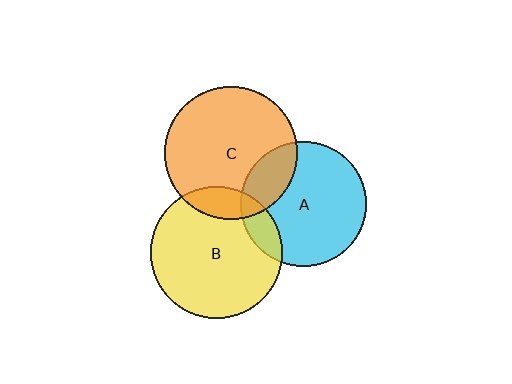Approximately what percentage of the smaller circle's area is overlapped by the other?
Approximately 15%.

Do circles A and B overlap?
Yes.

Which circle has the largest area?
Circle C (orange).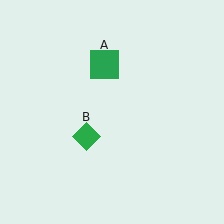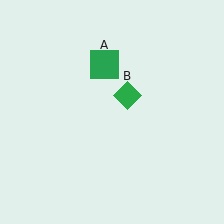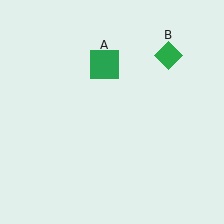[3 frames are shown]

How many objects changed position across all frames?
1 object changed position: green diamond (object B).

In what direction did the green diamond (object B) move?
The green diamond (object B) moved up and to the right.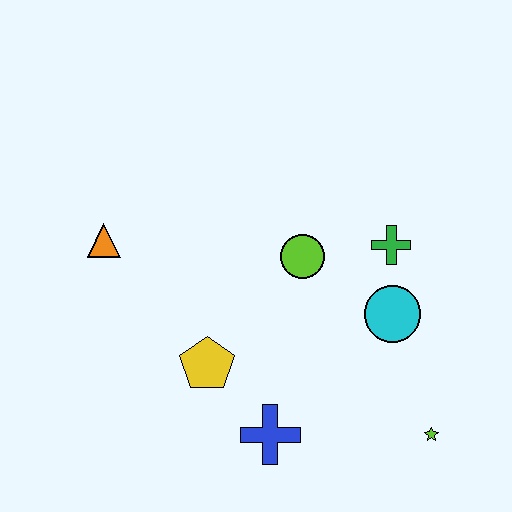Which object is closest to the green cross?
The cyan circle is closest to the green cross.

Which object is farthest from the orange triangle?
The lime star is farthest from the orange triangle.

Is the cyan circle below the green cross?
Yes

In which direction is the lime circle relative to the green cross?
The lime circle is to the left of the green cross.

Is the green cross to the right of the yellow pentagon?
Yes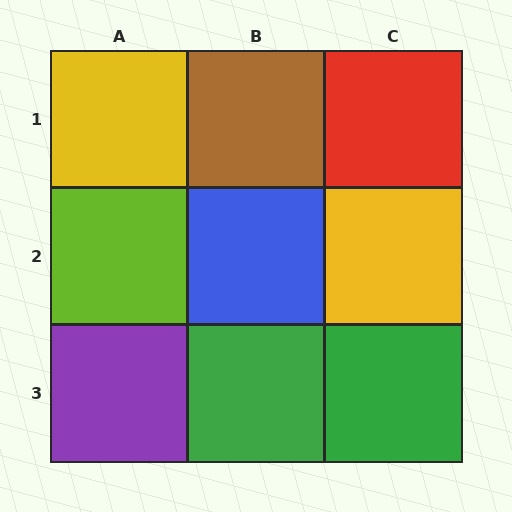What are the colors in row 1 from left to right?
Yellow, brown, red.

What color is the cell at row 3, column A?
Purple.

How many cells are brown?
1 cell is brown.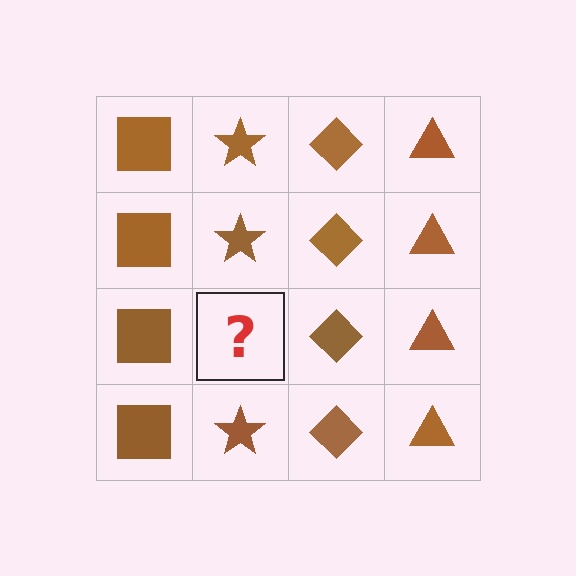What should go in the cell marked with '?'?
The missing cell should contain a brown star.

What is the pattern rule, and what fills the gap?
The rule is that each column has a consistent shape. The gap should be filled with a brown star.